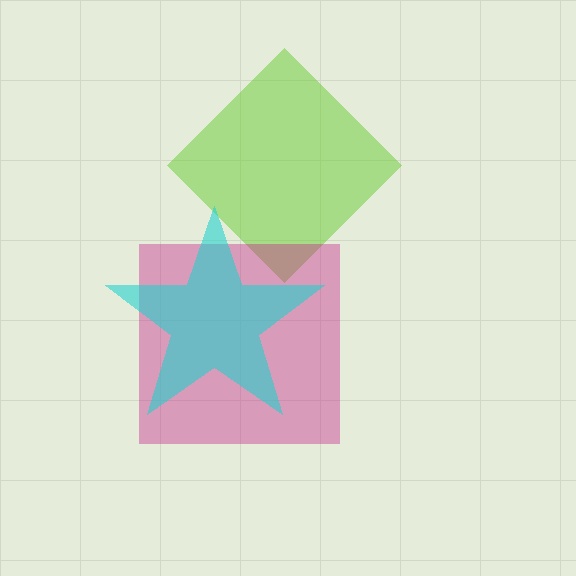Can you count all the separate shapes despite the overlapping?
Yes, there are 3 separate shapes.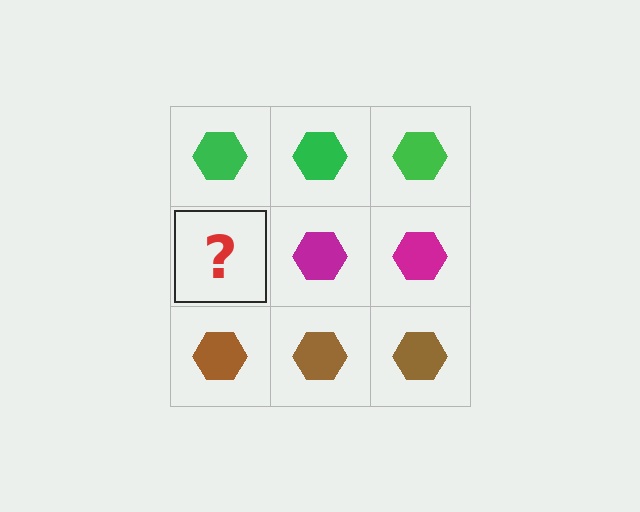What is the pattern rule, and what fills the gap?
The rule is that each row has a consistent color. The gap should be filled with a magenta hexagon.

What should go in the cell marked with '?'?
The missing cell should contain a magenta hexagon.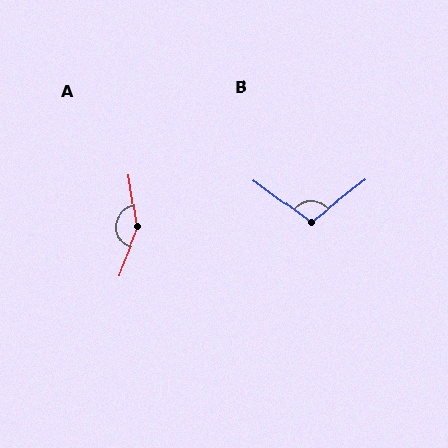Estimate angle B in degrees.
Approximately 106 degrees.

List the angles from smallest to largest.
B (106°), A (150°).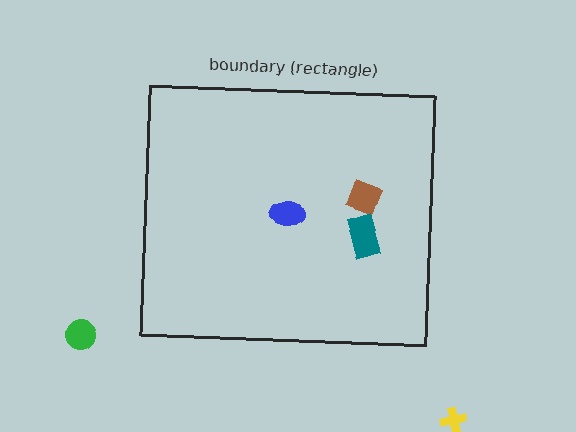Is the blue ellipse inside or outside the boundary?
Inside.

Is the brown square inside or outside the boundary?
Inside.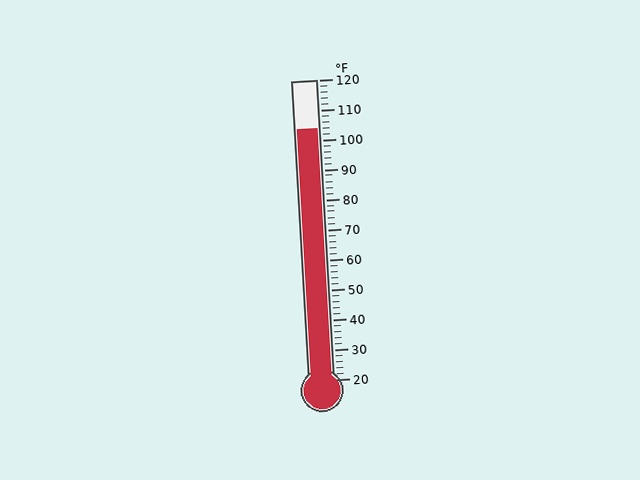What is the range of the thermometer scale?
The thermometer scale ranges from 20°F to 120°F.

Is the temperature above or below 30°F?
The temperature is above 30°F.